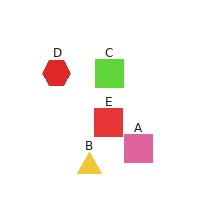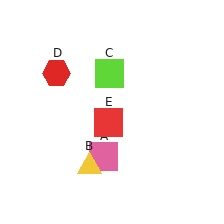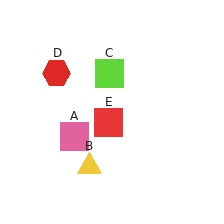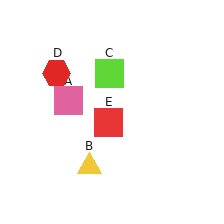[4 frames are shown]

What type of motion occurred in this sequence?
The pink square (object A) rotated clockwise around the center of the scene.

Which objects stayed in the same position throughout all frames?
Yellow triangle (object B) and lime square (object C) and red hexagon (object D) and red square (object E) remained stationary.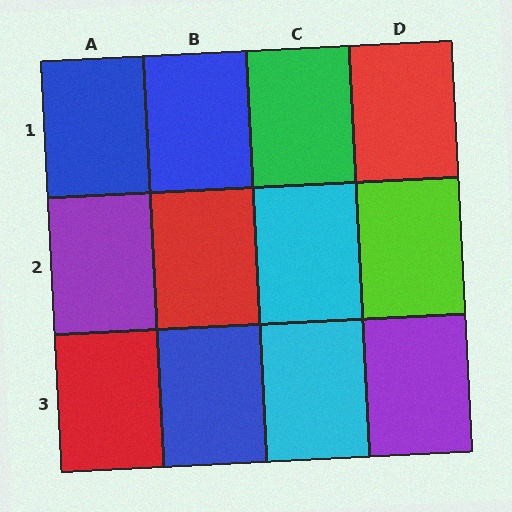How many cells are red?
3 cells are red.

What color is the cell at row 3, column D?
Purple.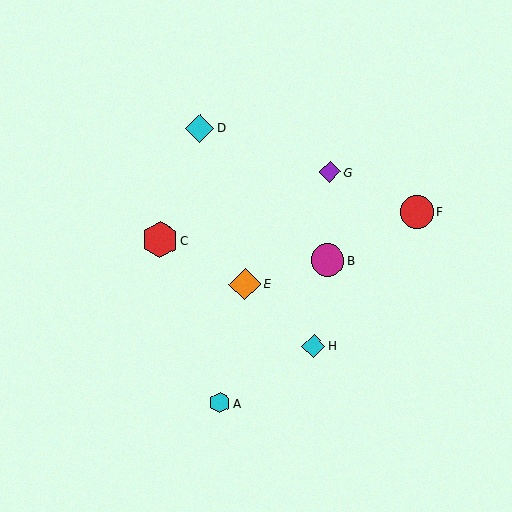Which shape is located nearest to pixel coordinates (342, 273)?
The magenta circle (labeled B) at (327, 260) is nearest to that location.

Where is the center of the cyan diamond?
The center of the cyan diamond is at (200, 128).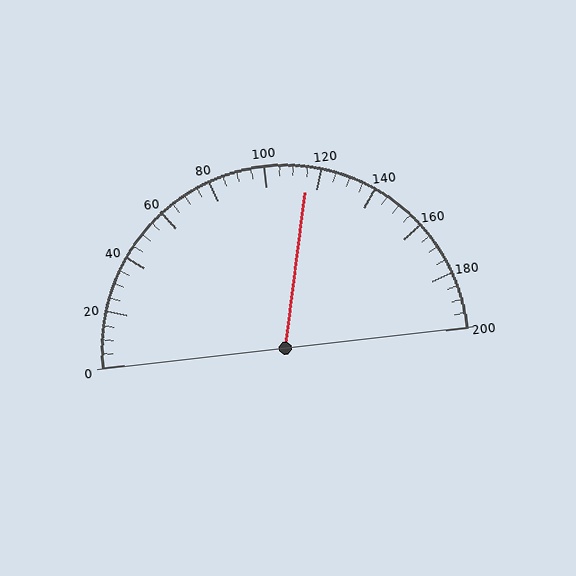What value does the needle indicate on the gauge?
The needle indicates approximately 115.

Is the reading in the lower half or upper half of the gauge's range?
The reading is in the upper half of the range (0 to 200).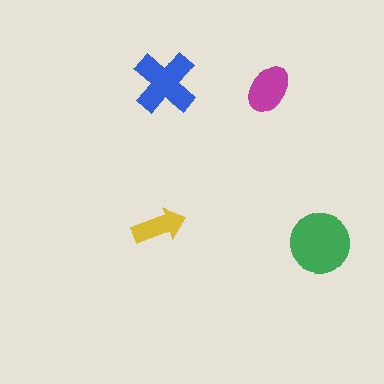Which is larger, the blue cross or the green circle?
The green circle.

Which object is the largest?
The green circle.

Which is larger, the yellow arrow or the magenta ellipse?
The magenta ellipse.